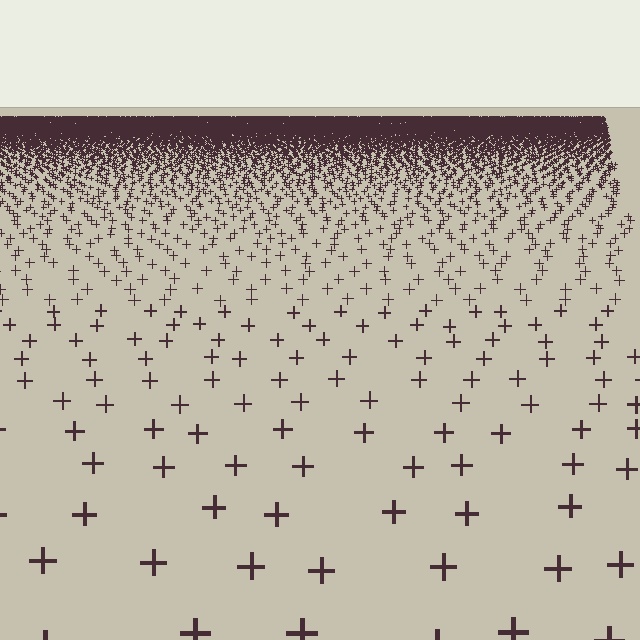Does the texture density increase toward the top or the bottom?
Density increases toward the top.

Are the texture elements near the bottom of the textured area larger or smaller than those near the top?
Larger. Near the bottom, elements are closer to the viewer and appear at a bigger on-screen size.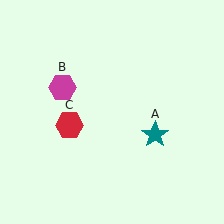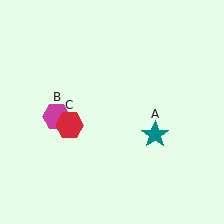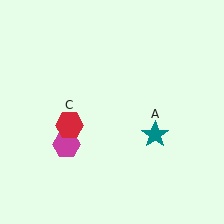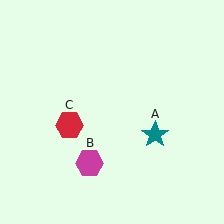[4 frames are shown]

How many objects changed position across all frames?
1 object changed position: magenta hexagon (object B).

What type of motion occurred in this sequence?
The magenta hexagon (object B) rotated counterclockwise around the center of the scene.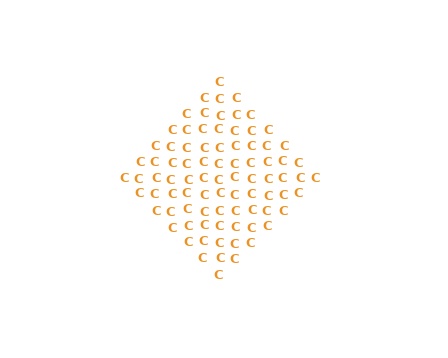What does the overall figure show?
The overall figure shows a diamond.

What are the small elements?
The small elements are letter C's.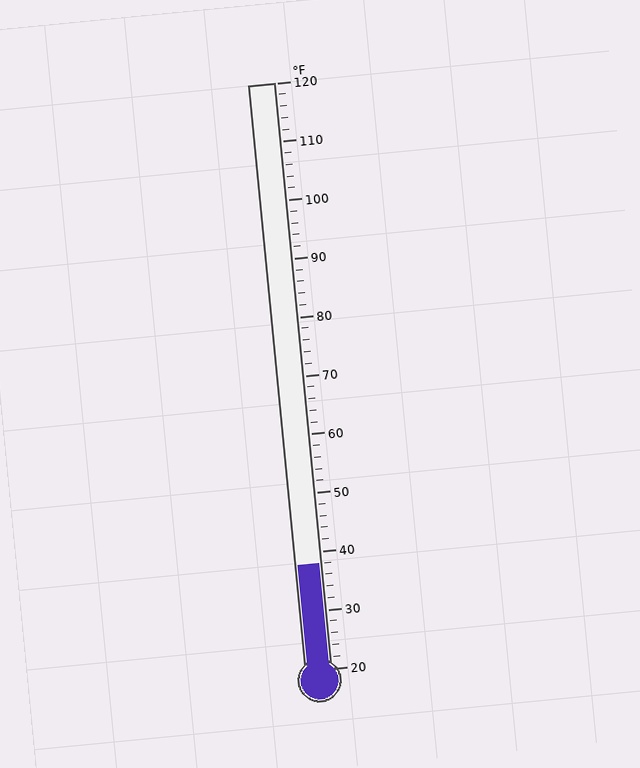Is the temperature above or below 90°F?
The temperature is below 90°F.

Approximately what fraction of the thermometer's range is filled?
The thermometer is filled to approximately 20% of its range.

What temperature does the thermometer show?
The thermometer shows approximately 38°F.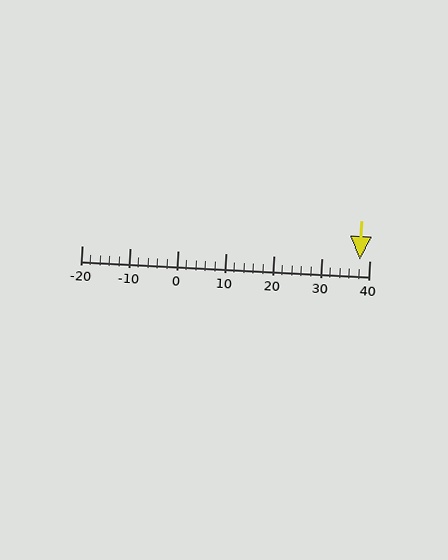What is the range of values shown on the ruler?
The ruler shows values from -20 to 40.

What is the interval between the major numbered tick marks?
The major tick marks are spaced 10 units apart.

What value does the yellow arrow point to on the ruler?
The yellow arrow points to approximately 38.